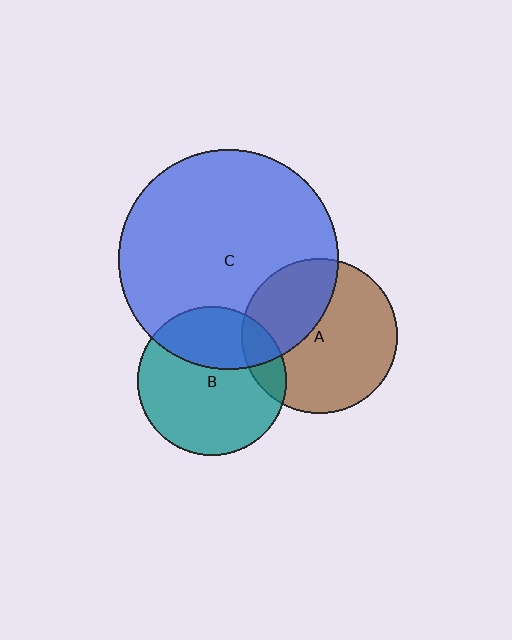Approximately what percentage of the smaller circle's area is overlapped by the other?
Approximately 35%.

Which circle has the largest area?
Circle C (blue).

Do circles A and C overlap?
Yes.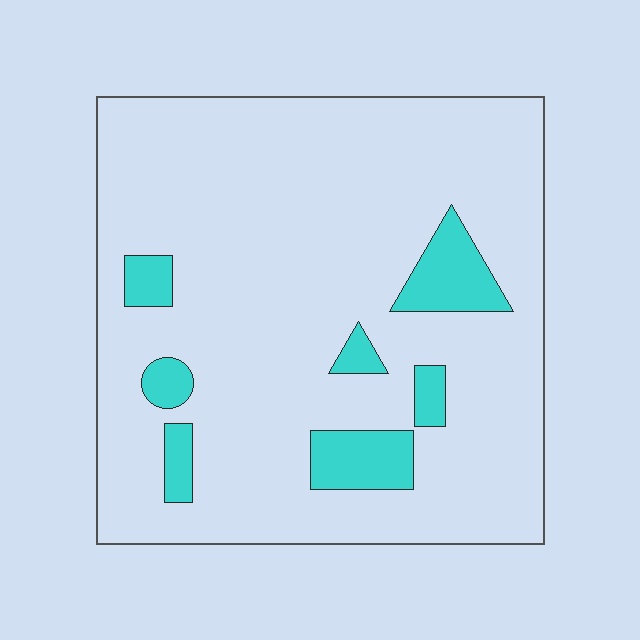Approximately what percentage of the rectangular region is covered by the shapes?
Approximately 10%.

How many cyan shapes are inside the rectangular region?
7.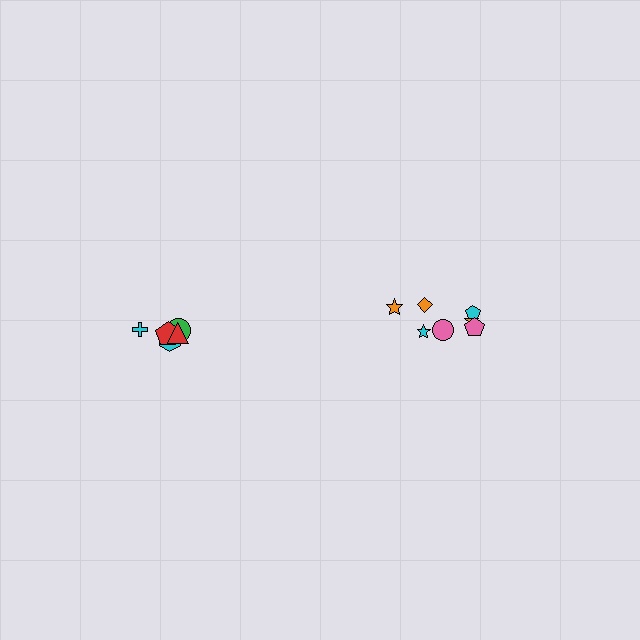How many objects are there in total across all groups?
There are 12 objects.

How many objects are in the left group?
There are 5 objects.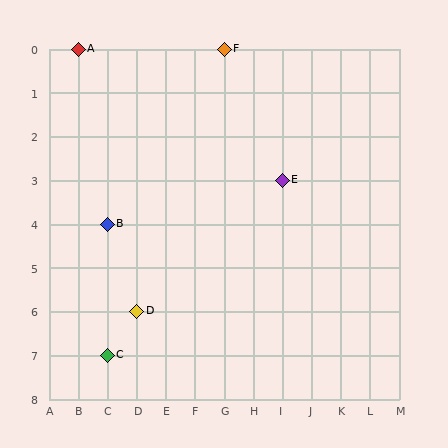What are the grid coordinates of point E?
Point E is at grid coordinates (I, 3).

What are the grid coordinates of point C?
Point C is at grid coordinates (C, 7).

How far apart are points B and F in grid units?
Points B and F are 4 columns and 4 rows apart (about 5.7 grid units diagonally).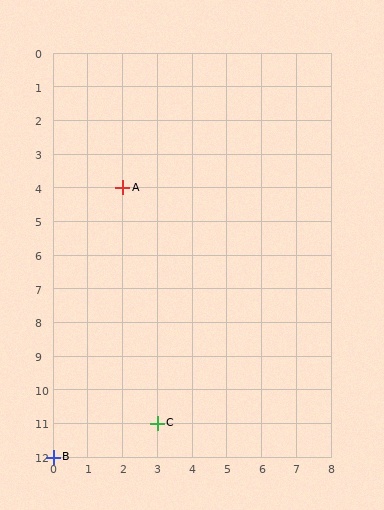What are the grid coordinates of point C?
Point C is at grid coordinates (3, 11).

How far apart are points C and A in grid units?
Points C and A are 1 column and 7 rows apart (about 7.1 grid units diagonally).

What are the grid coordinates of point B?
Point B is at grid coordinates (0, 12).